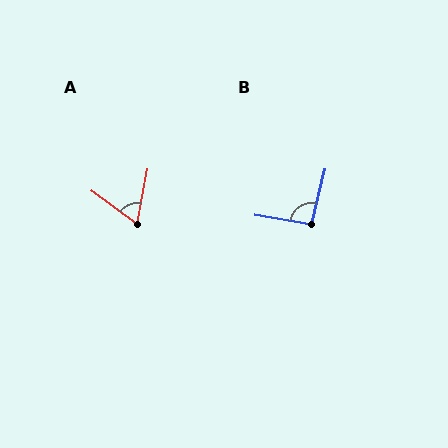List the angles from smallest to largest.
A (64°), B (95°).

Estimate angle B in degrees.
Approximately 95 degrees.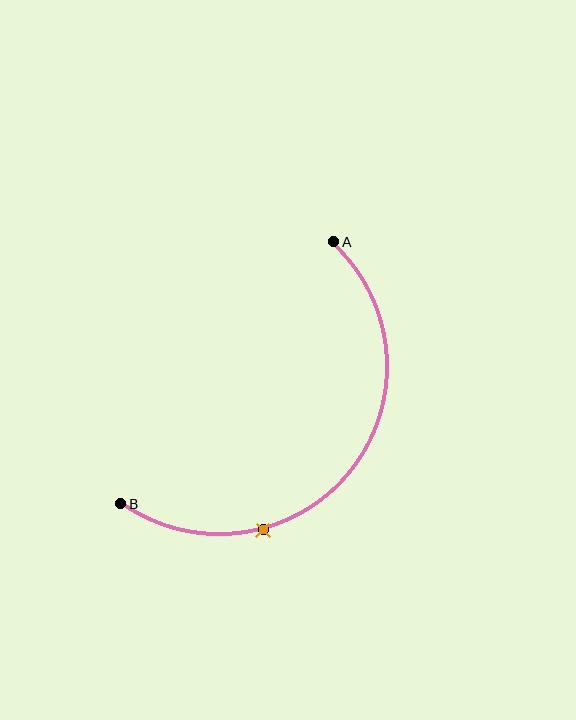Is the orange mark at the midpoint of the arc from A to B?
No. The orange mark lies on the arc but is closer to endpoint B. The arc midpoint would be at the point on the curve equidistant along the arc from both A and B.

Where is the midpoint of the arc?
The arc midpoint is the point on the curve farthest from the straight line joining A and B. It sits below and to the right of that line.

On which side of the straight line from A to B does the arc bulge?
The arc bulges below and to the right of the straight line connecting A and B.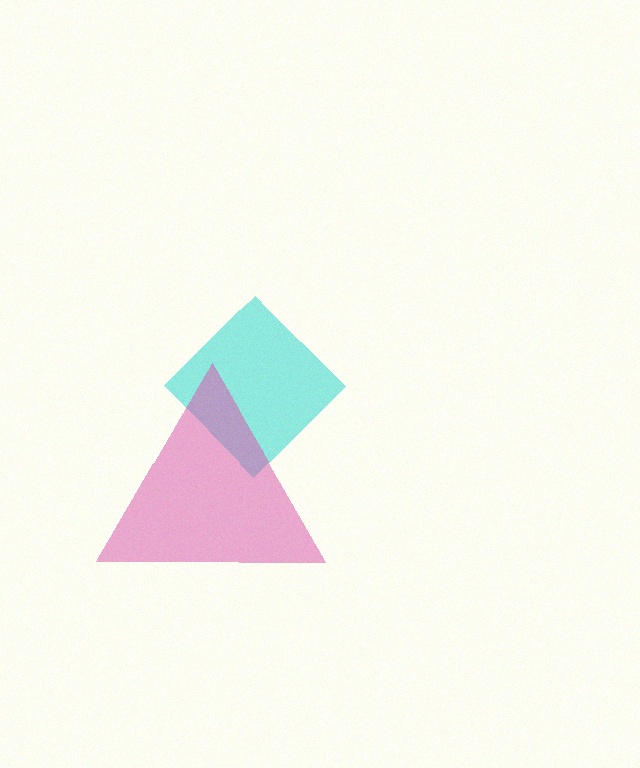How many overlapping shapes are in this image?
There are 2 overlapping shapes in the image.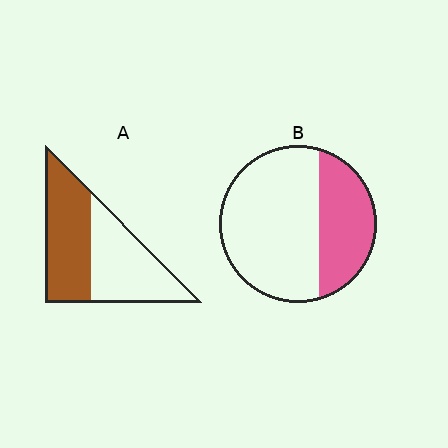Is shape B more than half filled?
No.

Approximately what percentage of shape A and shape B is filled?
A is approximately 50% and B is approximately 35%.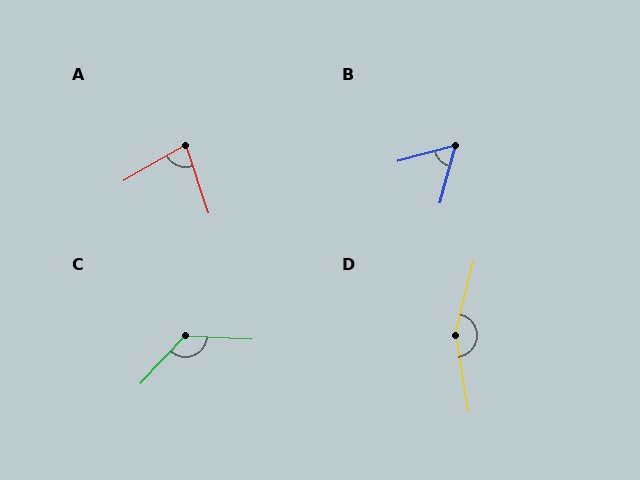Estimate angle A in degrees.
Approximately 78 degrees.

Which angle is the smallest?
B, at approximately 59 degrees.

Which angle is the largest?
D, at approximately 157 degrees.